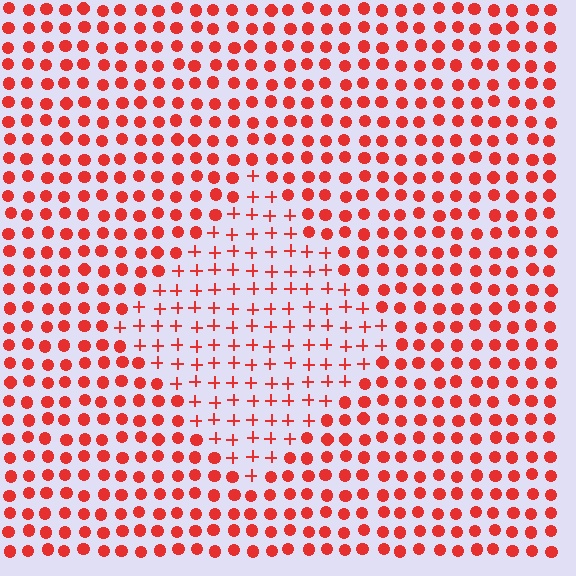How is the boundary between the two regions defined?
The boundary is defined by a change in element shape: plus signs inside vs. circles outside. All elements share the same color and spacing.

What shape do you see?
I see a diamond.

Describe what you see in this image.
The image is filled with small red elements arranged in a uniform grid. A diamond-shaped region contains plus signs, while the surrounding area contains circles. The boundary is defined purely by the change in element shape.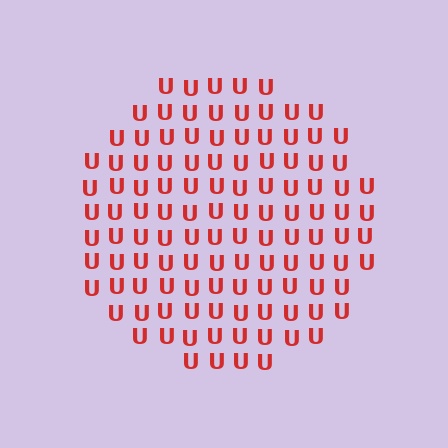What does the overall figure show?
The overall figure shows a circle.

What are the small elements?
The small elements are letter U's.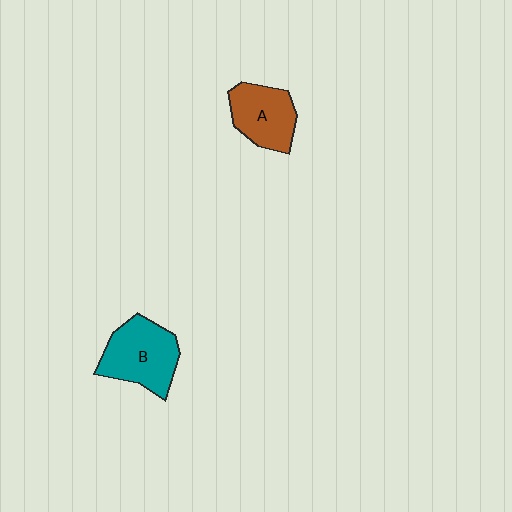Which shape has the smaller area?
Shape A (brown).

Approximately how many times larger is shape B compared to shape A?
Approximately 1.2 times.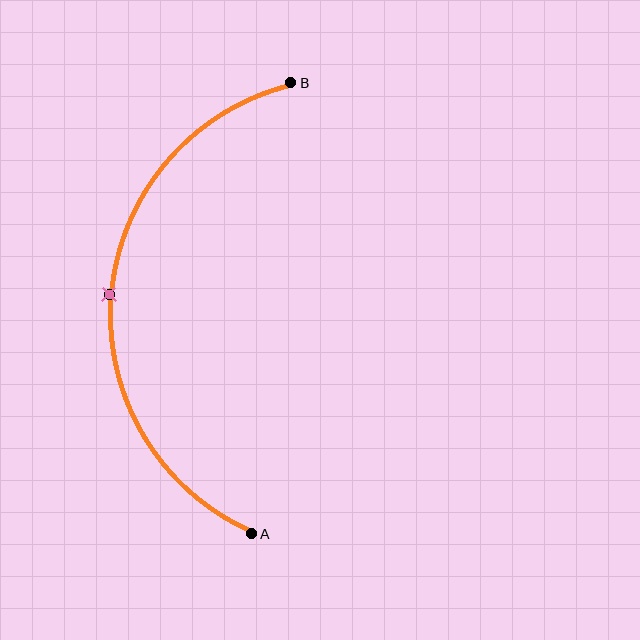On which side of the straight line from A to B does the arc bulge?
The arc bulges to the left of the straight line connecting A and B.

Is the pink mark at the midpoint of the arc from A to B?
Yes. The pink mark lies on the arc at equal arc-length from both A and B — it is the arc midpoint.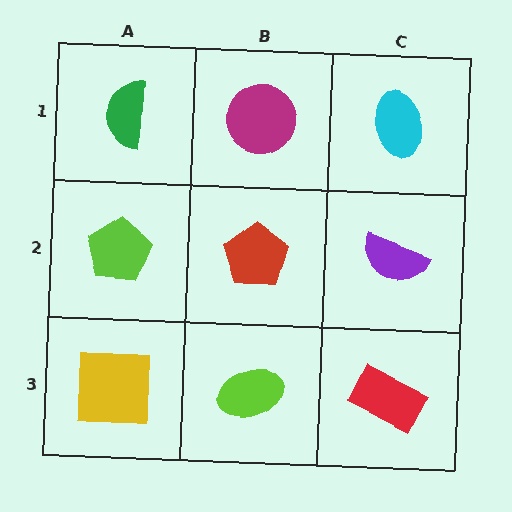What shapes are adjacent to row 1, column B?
A red pentagon (row 2, column B), a green semicircle (row 1, column A), a cyan ellipse (row 1, column C).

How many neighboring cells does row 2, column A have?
3.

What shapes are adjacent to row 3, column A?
A lime pentagon (row 2, column A), a lime ellipse (row 3, column B).